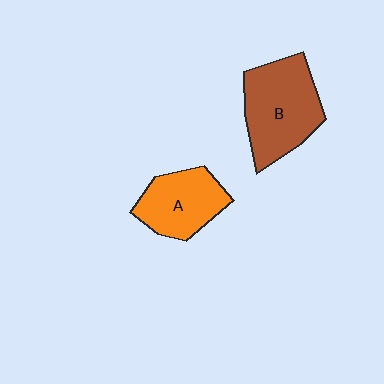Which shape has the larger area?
Shape B (brown).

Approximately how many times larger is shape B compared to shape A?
Approximately 1.4 times.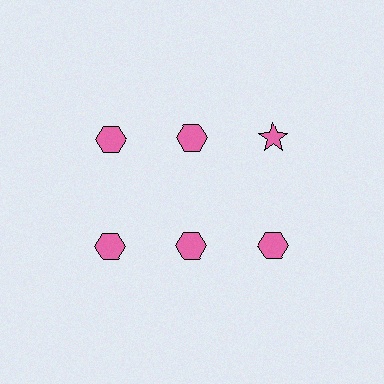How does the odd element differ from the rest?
It has a different shape: star instead of hexagon.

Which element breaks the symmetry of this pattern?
The pink star in the top row, center column breaks the symmetry. All other shapes are pink hexagons.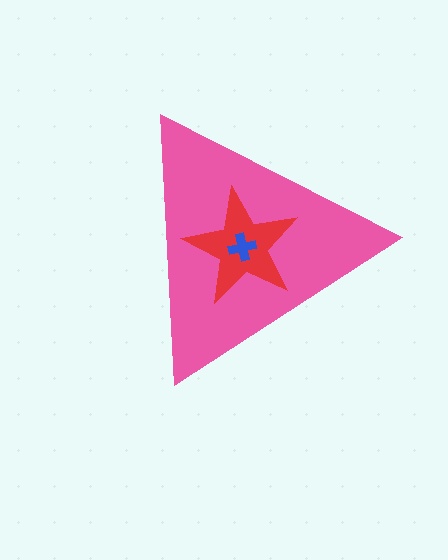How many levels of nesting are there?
3.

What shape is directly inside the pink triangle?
The red star.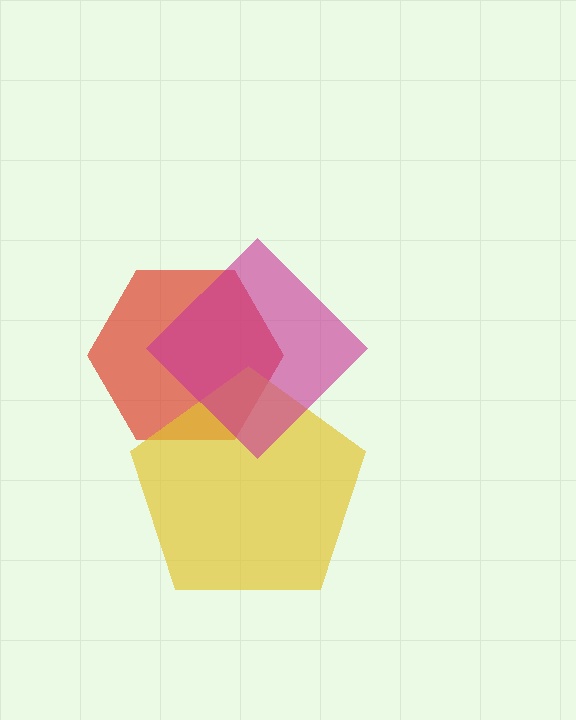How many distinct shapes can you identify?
There are 3 distinct shapes: a red hexagon, a yellow pentagon, a magenta diamond.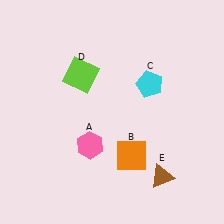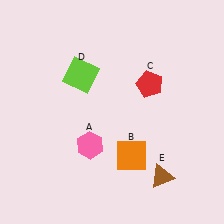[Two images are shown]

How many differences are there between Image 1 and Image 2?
There is 1 difference between the two images.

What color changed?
The pentagon (C) changed from cyan in Image 1 to red in Image 2.